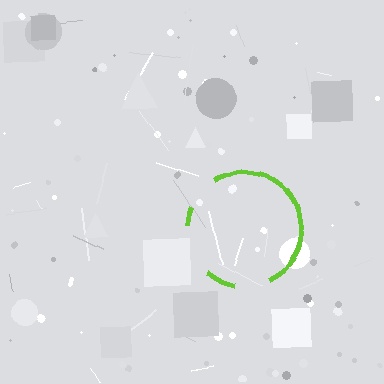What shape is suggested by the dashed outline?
The dashed outline suggests a circle.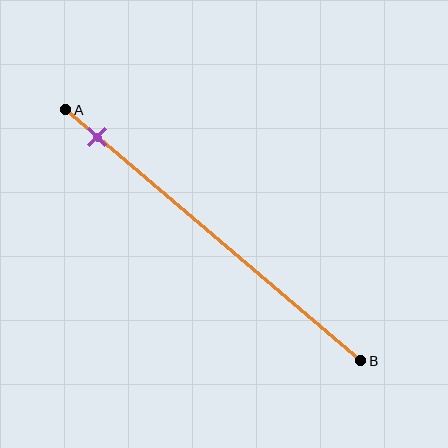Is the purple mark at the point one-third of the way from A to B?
No, the mark is at about 10% from A, not at the 33% one-third point.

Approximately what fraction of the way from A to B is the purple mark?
The purple mark is approximately 10% of the way from A to B.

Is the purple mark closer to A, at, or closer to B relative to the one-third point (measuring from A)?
The purple mark is closer to point A than the one-third point of segment AB.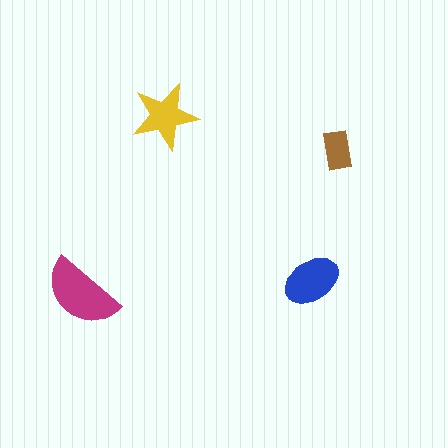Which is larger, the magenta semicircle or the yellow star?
The magenta semicircle.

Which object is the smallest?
The brown rectangle.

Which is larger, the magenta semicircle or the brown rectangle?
The magenta semicircle.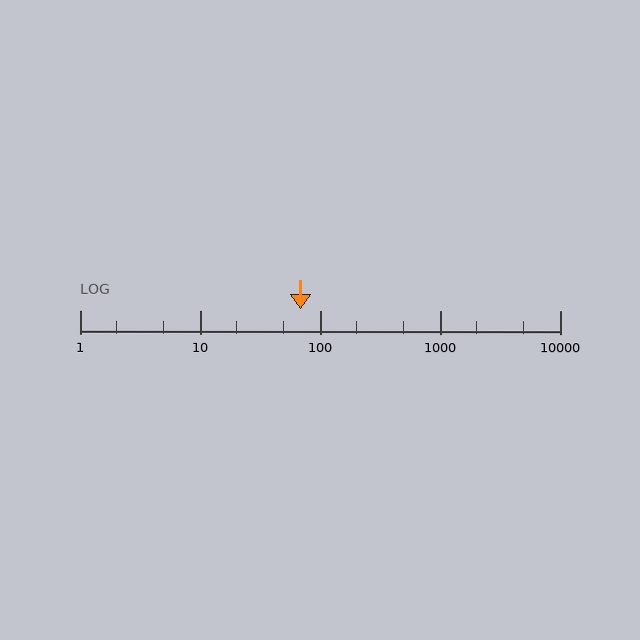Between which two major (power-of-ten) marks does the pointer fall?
The pointer is between 10 and 100.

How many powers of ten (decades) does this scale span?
The scale spans 4 decades, from 1 to 10000.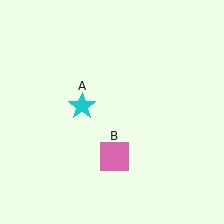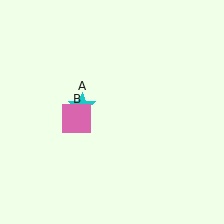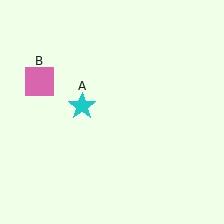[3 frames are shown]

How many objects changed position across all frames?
1 object changed position: pink square (object B).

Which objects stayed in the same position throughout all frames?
Cyan star (object A) remained stationary.